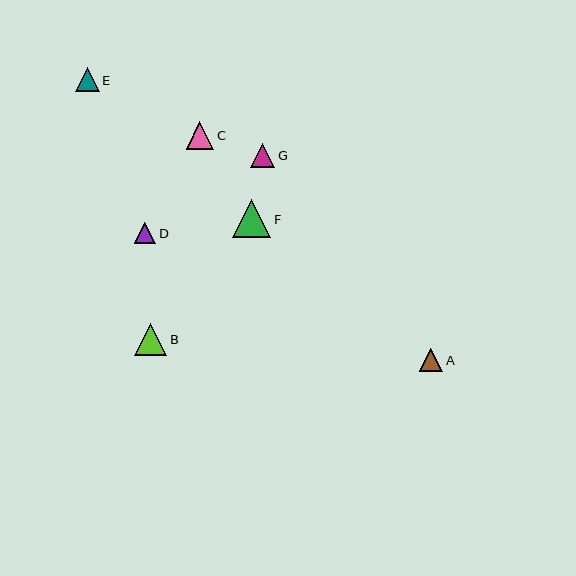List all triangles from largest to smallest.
From largest to smallest: F, B, C, G, E, A, D.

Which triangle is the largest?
Triangle F is the largest with a size of approximately 38 pixels.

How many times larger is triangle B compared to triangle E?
Triangle B is approximately 1.3 times the size of triangle E.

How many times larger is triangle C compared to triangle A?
Triangle C is approximately 1.2 times the size of triangle A.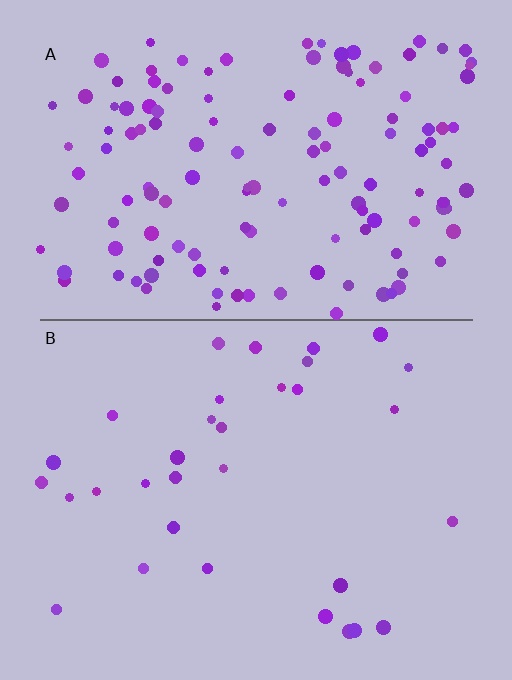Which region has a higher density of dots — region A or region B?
A (the top).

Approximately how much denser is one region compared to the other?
Approximately 4.2× — region A over region B.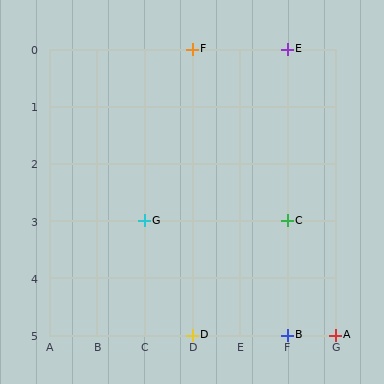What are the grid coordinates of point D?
Point D is at grid coordinates (D, 5).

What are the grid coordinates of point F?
Point F is at grid coordinates (D, 0).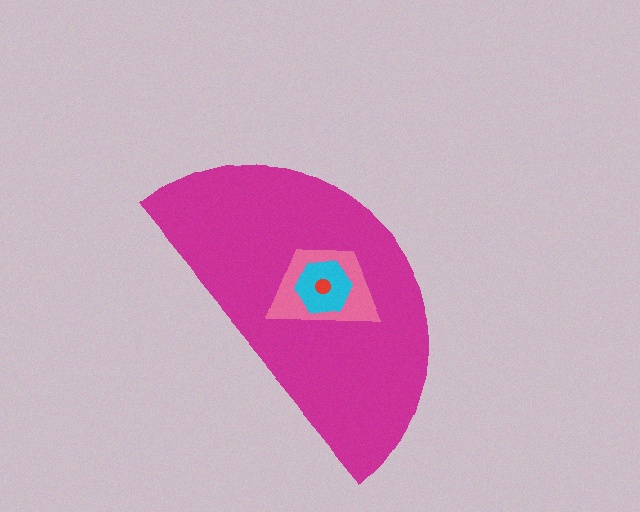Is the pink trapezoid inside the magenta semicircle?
Yes.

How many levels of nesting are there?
4.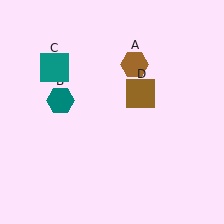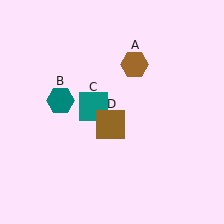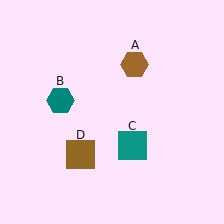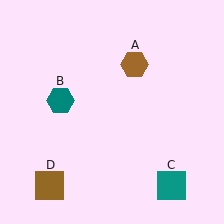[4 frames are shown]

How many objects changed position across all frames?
2 objects changed position: teal square (object C), brown square (object D).